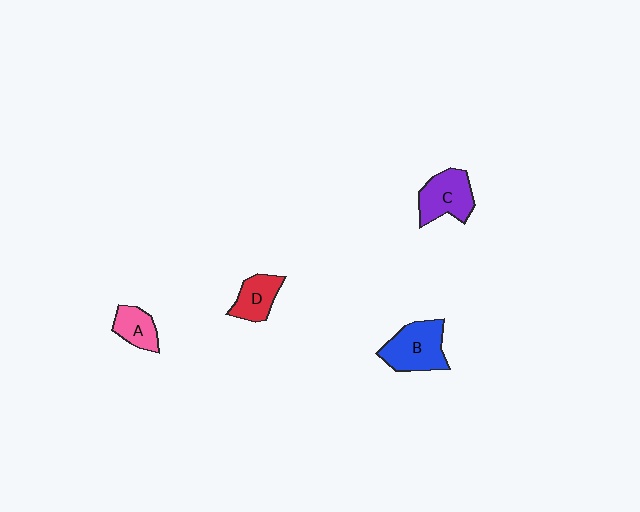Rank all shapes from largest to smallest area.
From largest to smallest: B (blue), C (purple), D (red), A (pink).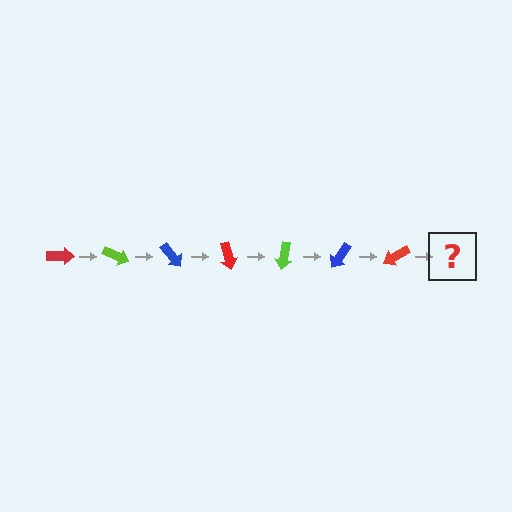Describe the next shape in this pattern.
It should be a lime arrow, rotated 175 degrees from the start.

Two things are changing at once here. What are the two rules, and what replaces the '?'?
The two rules are that it rotates 25 degrees each step and the color cycles through red, lime, and blue. The '?' should be a lime arrow, rotated 175 degrees from the start.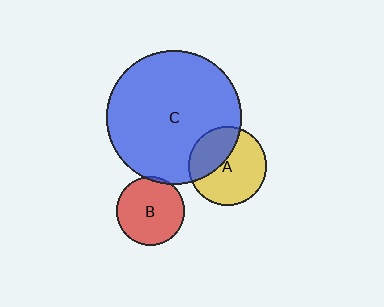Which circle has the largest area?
Circle C (blue).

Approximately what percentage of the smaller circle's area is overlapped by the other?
Approximately 5%.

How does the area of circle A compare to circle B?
Approximately 1.3 times.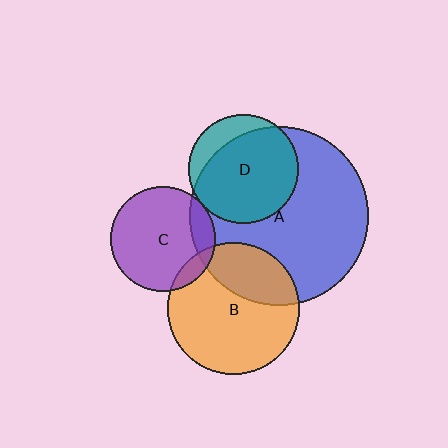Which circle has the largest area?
Circle A (blue).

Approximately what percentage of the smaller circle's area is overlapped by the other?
Approximately 10%.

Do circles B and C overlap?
Yes.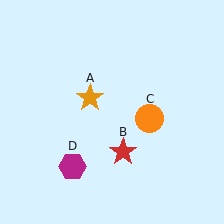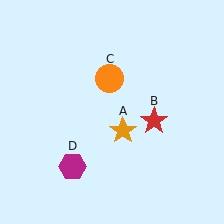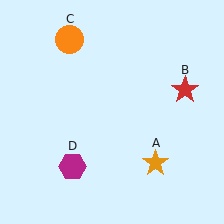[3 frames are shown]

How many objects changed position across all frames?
3 objects changed position: orange star (object A), red star (object B), orange circle (object C).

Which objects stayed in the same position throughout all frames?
Magenta hexagon (object D) remained stationary.